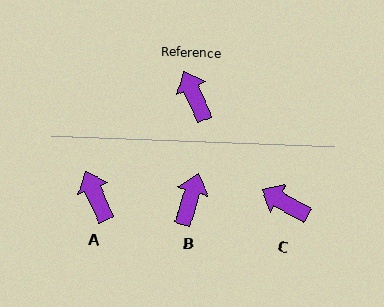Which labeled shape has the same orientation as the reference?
A.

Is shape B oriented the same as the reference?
No, it is off by about 41 degrees.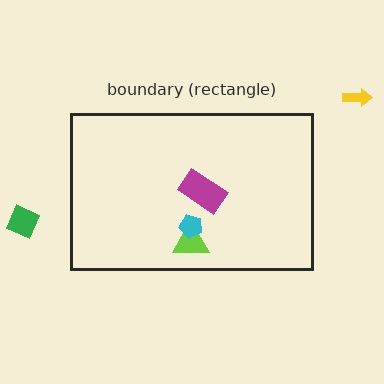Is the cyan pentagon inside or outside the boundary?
Inside.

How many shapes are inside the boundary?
3 inside, 2 outside.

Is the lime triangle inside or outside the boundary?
Inside.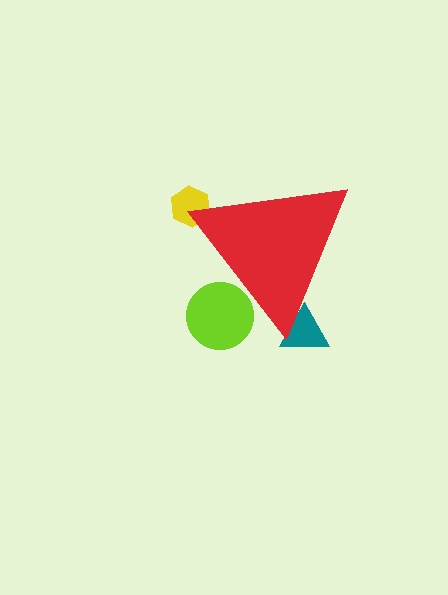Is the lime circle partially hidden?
Yes, the lime circle is partially hidden behind the red triangle.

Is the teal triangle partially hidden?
Yes, the teal triangle is partially hidden behind the red triangle.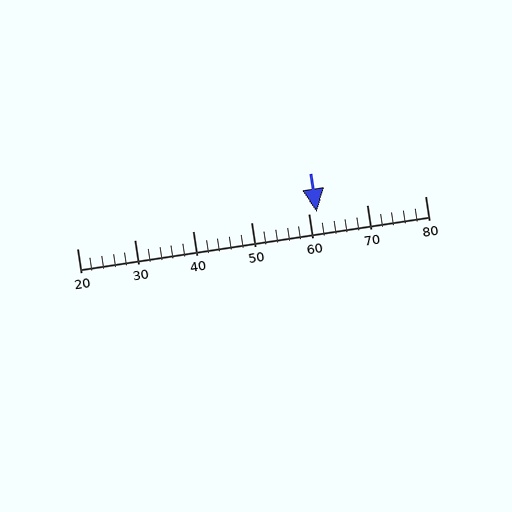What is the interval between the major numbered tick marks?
The major tick marks are spaced 10 units apart.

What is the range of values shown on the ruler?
The ruler shows values from 20 to 80.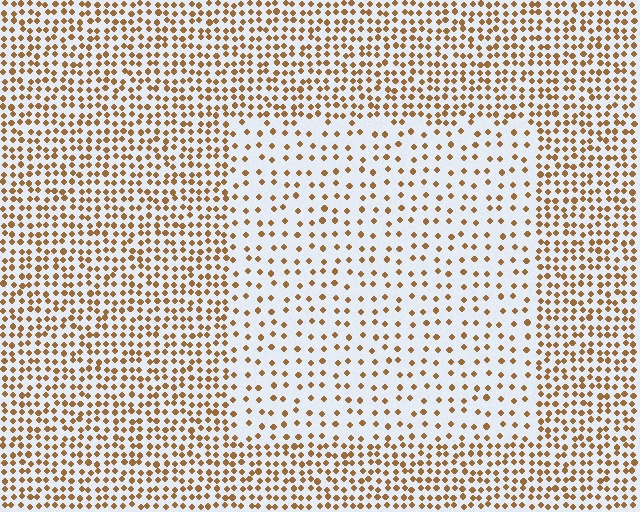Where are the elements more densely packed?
The elements are more densely packed outside the rectangle boundary.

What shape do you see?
I see a rectangle.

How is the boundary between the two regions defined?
The boundary is defined by a change in element density (approximately 2.2x ratio). All elements are the same color, size, and shape.